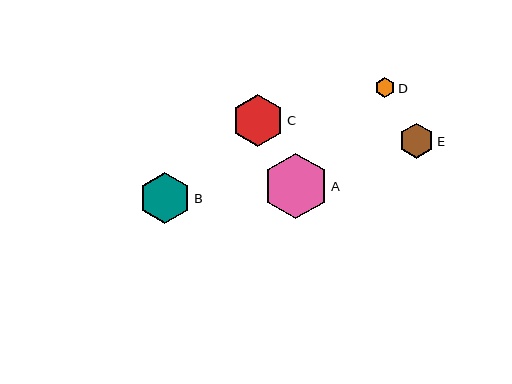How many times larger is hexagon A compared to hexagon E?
Hexagon A is approximately 1.9 times the size of hexagon E.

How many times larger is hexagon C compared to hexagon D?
Hexagon C is approximately 2.6 times the size of hexagon D.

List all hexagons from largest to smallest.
From largest to smallest: A, C, B, E, D.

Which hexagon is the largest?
Hexagon A is the largest with a size of approximately 65 pixels.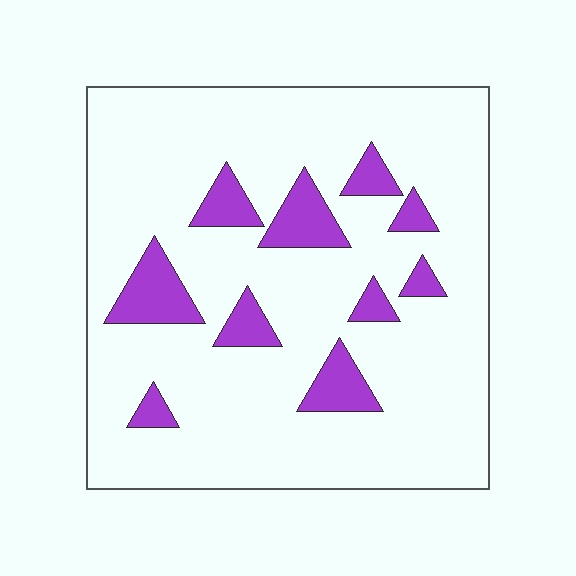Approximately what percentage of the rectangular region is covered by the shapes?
Approximately 15%.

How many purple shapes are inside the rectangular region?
10.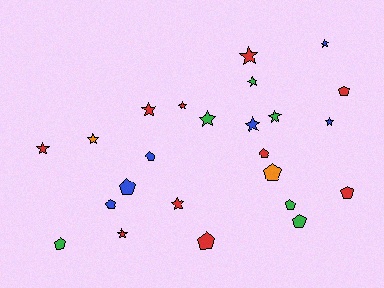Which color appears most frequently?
Red, with 10 objects.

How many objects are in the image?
There are 24 objects.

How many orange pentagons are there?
There is 1 orange pentagon.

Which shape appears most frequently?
Star, with 13 objects.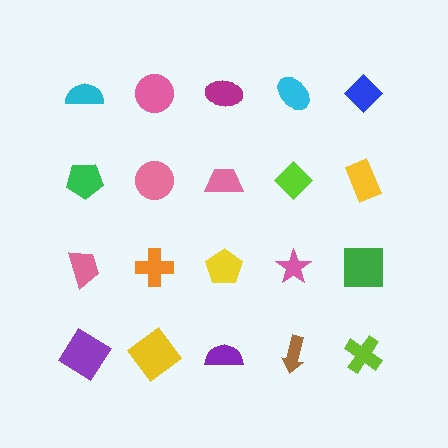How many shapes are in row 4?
5 shapes.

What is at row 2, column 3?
A pink trapezoid.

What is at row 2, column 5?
A yellow rectangle.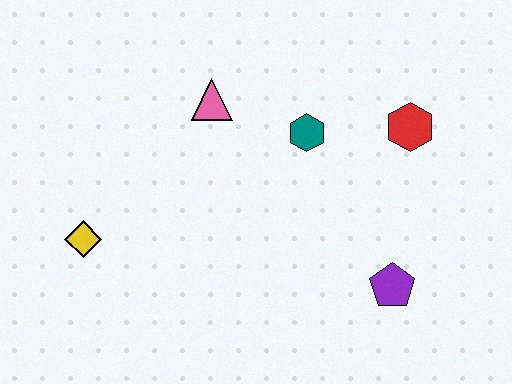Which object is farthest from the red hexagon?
The yellow diamond is farthest from the red hexagon.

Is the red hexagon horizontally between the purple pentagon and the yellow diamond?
No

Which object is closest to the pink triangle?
The teal hexagon is closest to the pink triangle.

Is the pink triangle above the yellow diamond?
Yes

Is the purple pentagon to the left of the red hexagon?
Yes